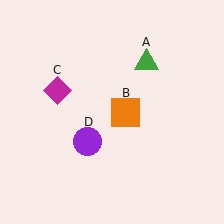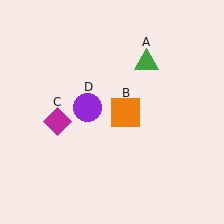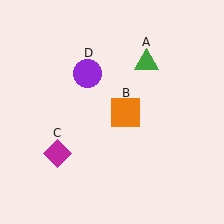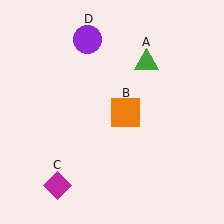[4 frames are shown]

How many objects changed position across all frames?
2 objects changed position: magenta diamond (object C), purple circle (object D).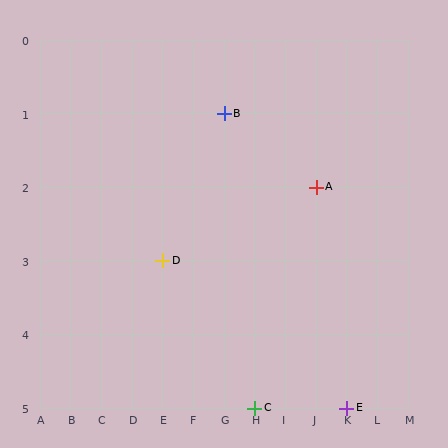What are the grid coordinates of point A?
Point A is at grid coordinates (J, 2).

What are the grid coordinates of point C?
Point C is at grid coordinates (H, 5).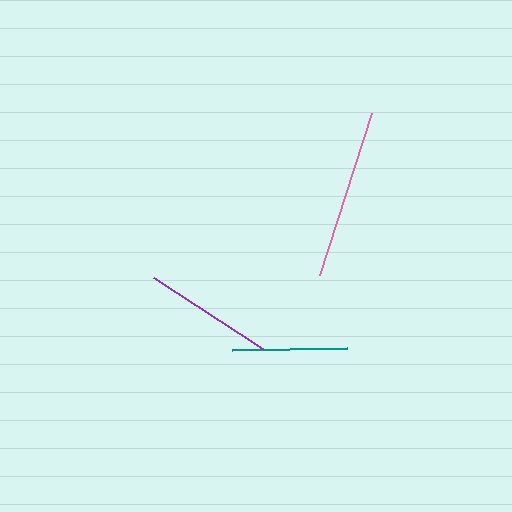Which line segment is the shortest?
The teal line is the shortest at approximately 114 pixels.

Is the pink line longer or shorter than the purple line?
The pink line is longer than the purple line.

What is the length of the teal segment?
The teal segment is approximately 114 pixels long.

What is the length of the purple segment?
The purple segment is approximately 130 pixels long.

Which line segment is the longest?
The pink line is the longest at approximately 171 pixels.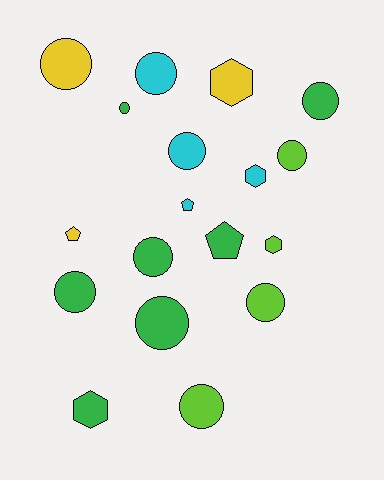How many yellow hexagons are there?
There is 1 yellow hexagon.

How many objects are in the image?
There are 18 objects.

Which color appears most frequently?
Green, with 7 objects.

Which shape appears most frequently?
Circle, with 11 objects.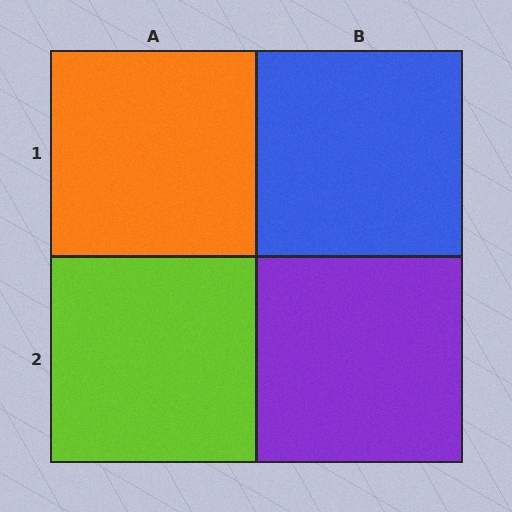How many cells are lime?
1 cell is lime.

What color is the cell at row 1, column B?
Blue.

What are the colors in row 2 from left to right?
Lime, purple.